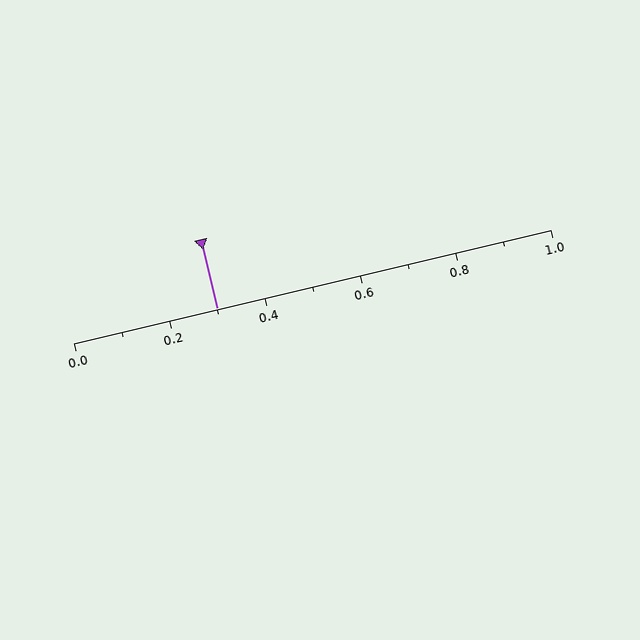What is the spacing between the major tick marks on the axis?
The major ticks are spaced 0.2 apart.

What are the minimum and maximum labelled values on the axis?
The axis runs from 0.0 to 1.0.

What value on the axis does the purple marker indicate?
The marker indicates approximately 0.3.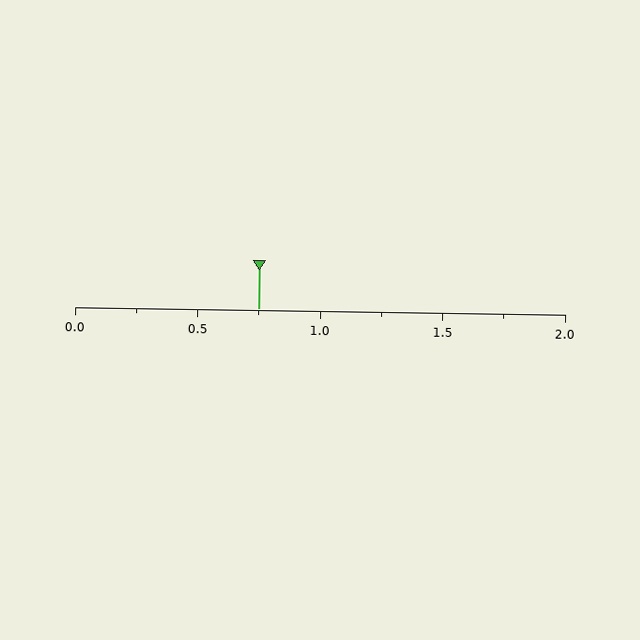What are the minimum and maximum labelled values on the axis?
The axis runs from 0.0 to 2.0.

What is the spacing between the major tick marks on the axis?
The major ticks are spaced 0.5 apart.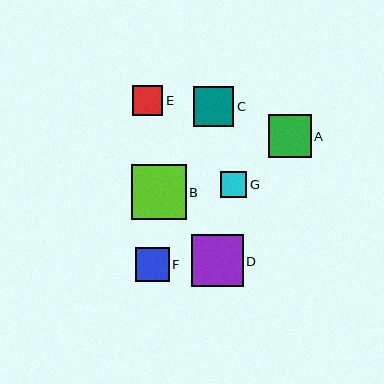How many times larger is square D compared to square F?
Square D is approximately 1.5 times the size of square F.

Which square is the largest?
Square B is the largest with a size of approximately 55 pixels.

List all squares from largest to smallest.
From largest to smallest: B, D, A, C, F, E, G.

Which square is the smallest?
Square G is the smallest with a size of approximately 26 pixels.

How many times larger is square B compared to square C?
Square B is approximately 1.4 times the size of square C.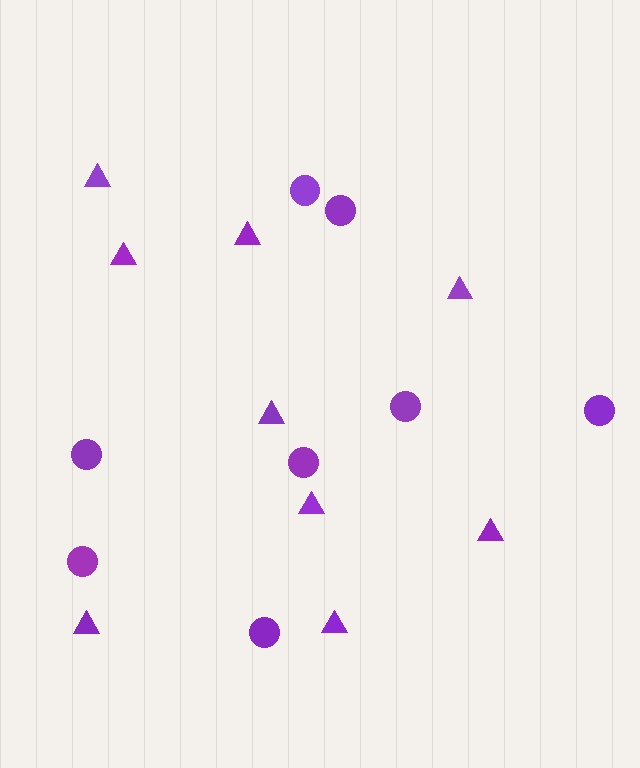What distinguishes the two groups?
There are 2 groups: one group of triangles (9) and one group of circles (8).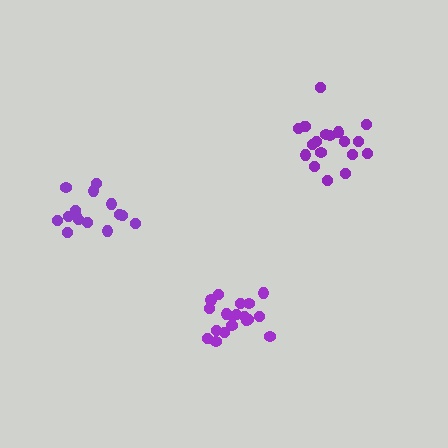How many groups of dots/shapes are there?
There are 3 groups.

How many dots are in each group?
Group 1: 20 dots, Group 2: 20 dots, Group 3: 15 dots (55 total).